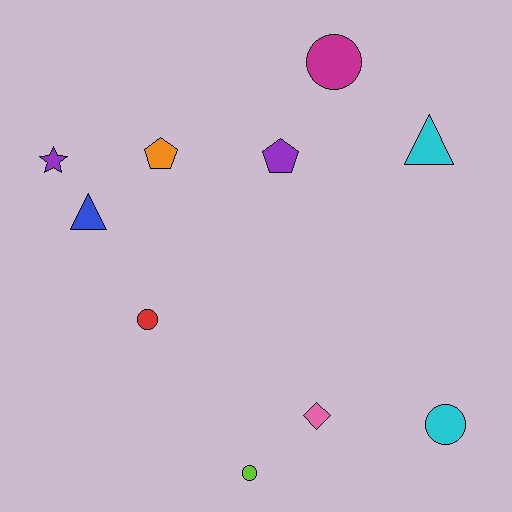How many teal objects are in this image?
There are no teal objects.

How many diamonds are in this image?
There is 1 diamond.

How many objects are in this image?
There are 10 objects.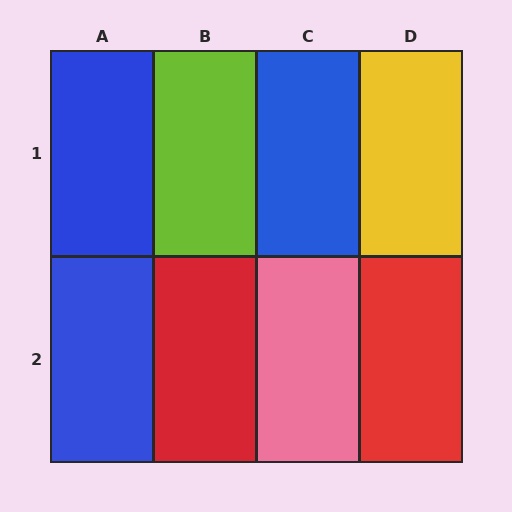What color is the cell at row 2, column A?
Blue.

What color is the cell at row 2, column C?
Pink.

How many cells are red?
2 cells are red.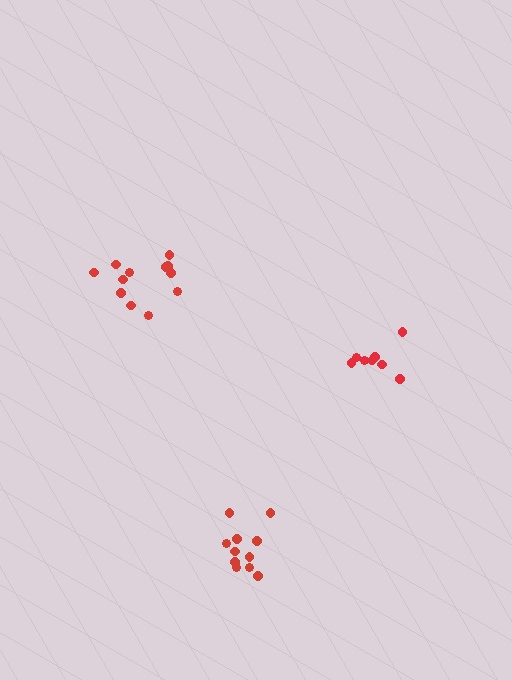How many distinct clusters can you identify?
There are 3 distinct clusters.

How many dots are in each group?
Group 1: 11 dots, Group 2: 8 dots, Group 3: 12 dots (31 total).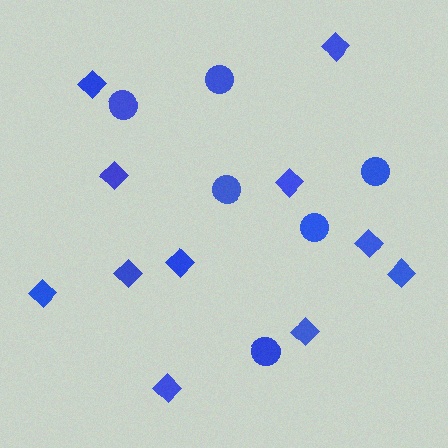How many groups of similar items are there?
There are 2 groups: one group of diamonds (11) and one group of circles (6).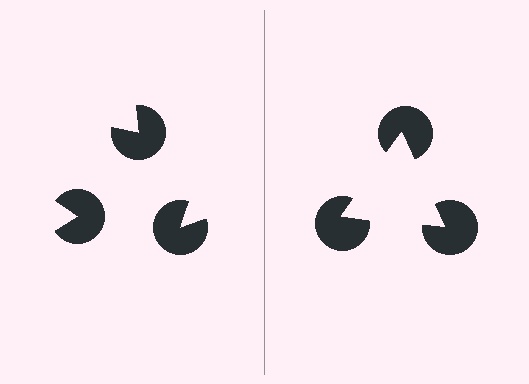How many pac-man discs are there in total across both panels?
6 — 3 on each side.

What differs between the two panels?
The pac-man discs are positioned identically on both sides; only the wedge orientations differ. On the right they align to a triangle; on the left they are misaligned.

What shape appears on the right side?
An illusory triangle.